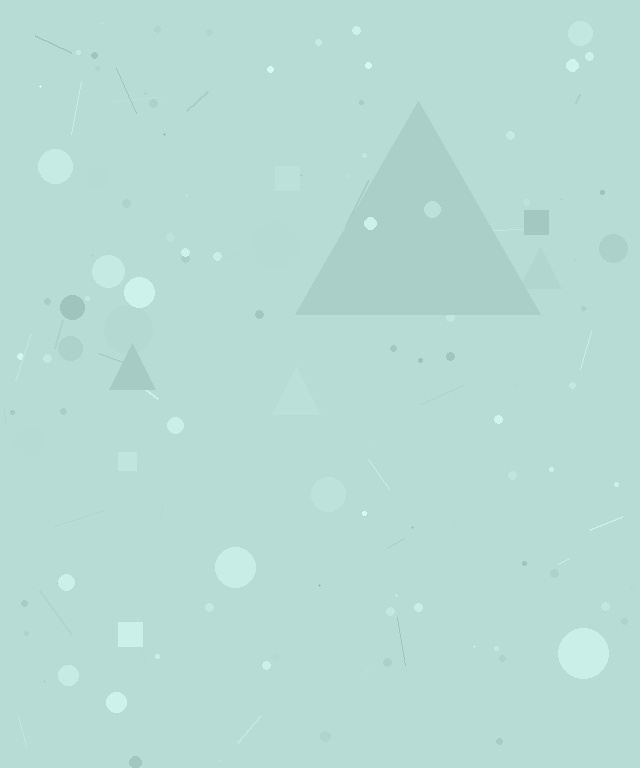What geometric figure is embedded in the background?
A triangle is embedded in the background.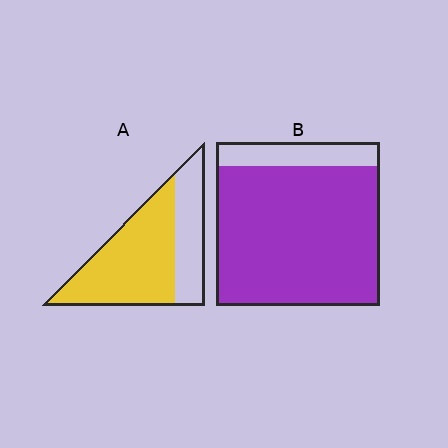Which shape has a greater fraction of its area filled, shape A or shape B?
Shape B.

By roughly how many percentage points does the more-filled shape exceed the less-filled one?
By roughly 20 percentage points (B over A).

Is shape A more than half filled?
Yes.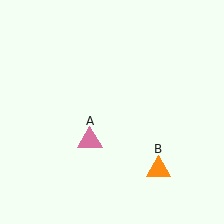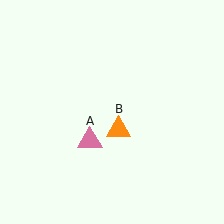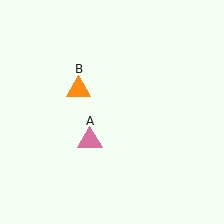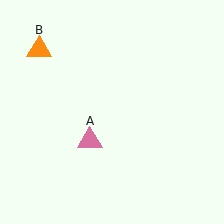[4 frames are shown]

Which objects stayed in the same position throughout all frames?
Pink triangle (object A) remained stationary.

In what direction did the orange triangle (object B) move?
The orange triangle (object B) moved up and to the left.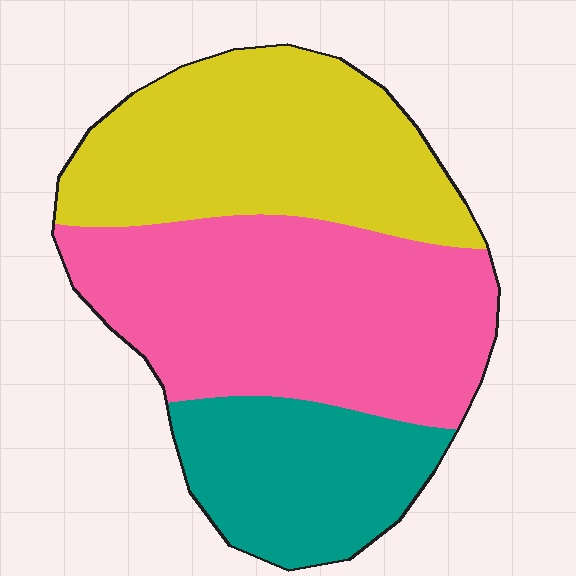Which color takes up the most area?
Pink, at roughly 45%.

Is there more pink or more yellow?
Pink.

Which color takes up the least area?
Teal, at roughly 20%.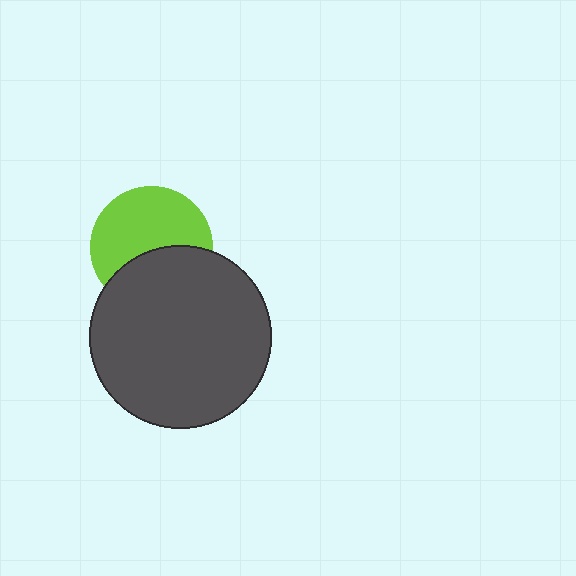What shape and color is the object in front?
The object in front is a dark gray circle.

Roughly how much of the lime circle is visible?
About half of it is visible (roughly 59%).